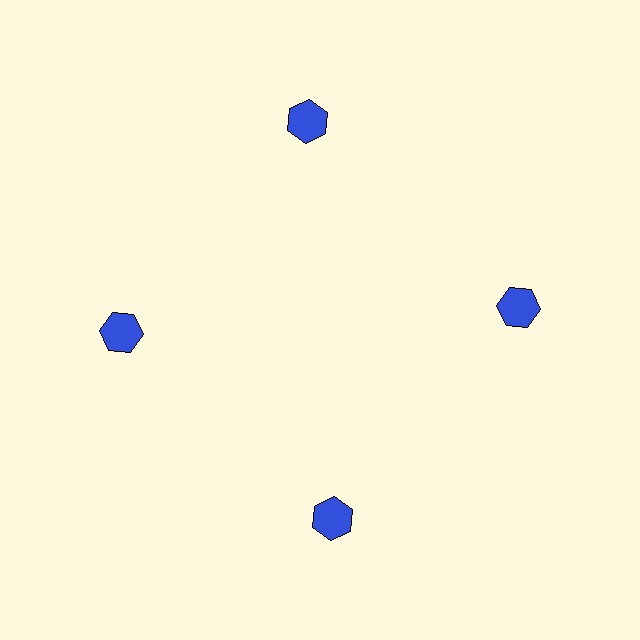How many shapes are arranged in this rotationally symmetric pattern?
There are 4 shapes, arranged in 4 groups of 1.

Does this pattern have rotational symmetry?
Yes, this pattern has 4-fold rotational symmetry. It looks the same after rotating 90 degrees around the center.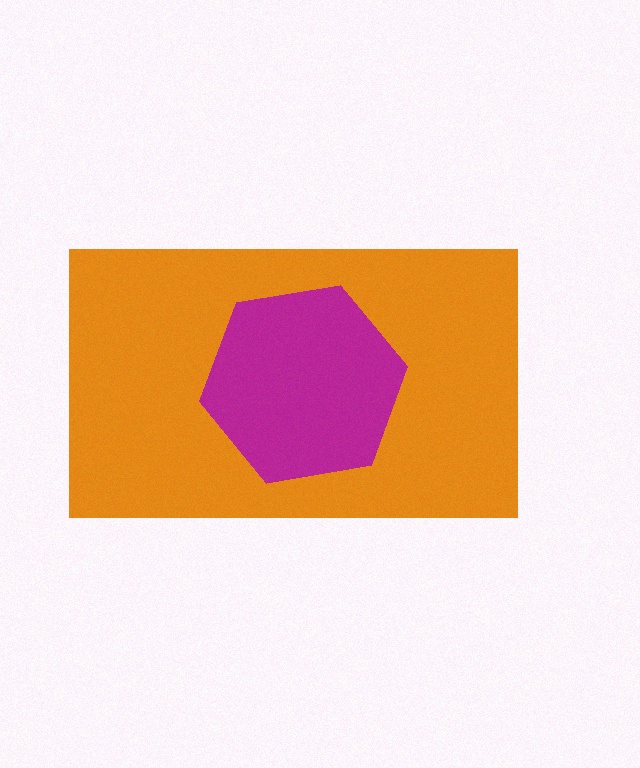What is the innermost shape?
The magenta hexagon.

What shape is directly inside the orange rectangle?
The magenta hexagon.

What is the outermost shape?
The orange rectangle.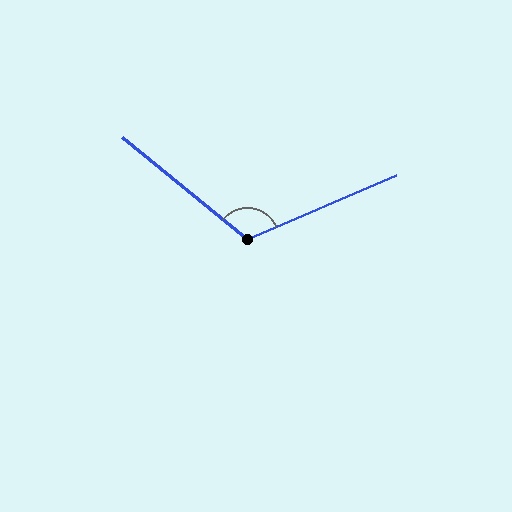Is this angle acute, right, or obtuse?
It is obtuse.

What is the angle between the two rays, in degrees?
Approximately 117 degrees.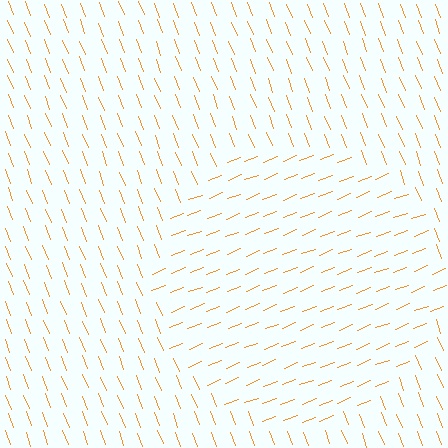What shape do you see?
I see a circle.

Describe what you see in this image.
The image is filled with small orange line segments. A circle region in the image has lines oriented differently from the surrounding lines, creating a visible texture boundary.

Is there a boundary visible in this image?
Yes, there is a texture boundary formed by a change in line orientation.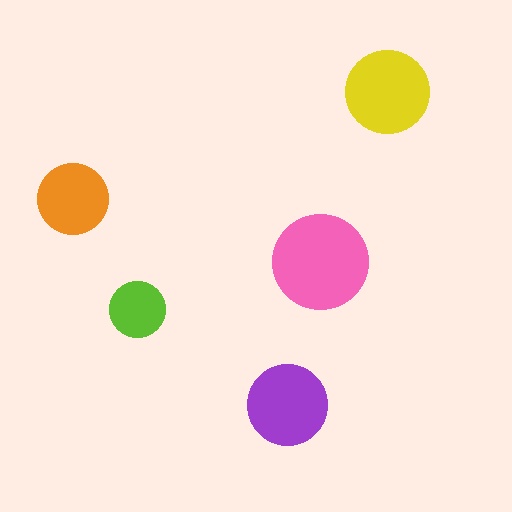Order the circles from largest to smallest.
the pink one, the yellow one, the purple one, the orange one, the lime one.